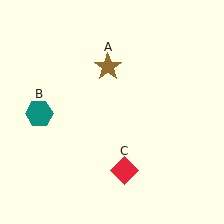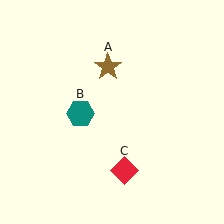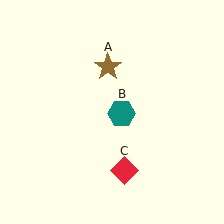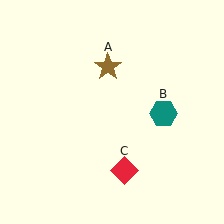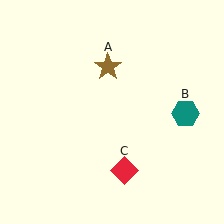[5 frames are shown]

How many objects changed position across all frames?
1 object changed position: teal hexagon (object B).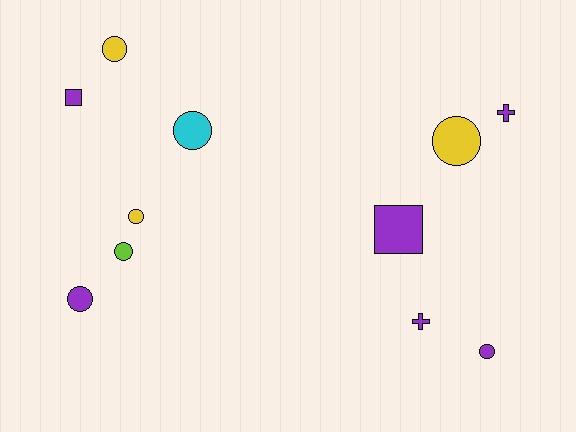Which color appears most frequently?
Purple, with 6 objects.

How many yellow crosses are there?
There are no yellow crosses.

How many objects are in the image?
There are 11 objects.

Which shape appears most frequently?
Circle, with 7 objects.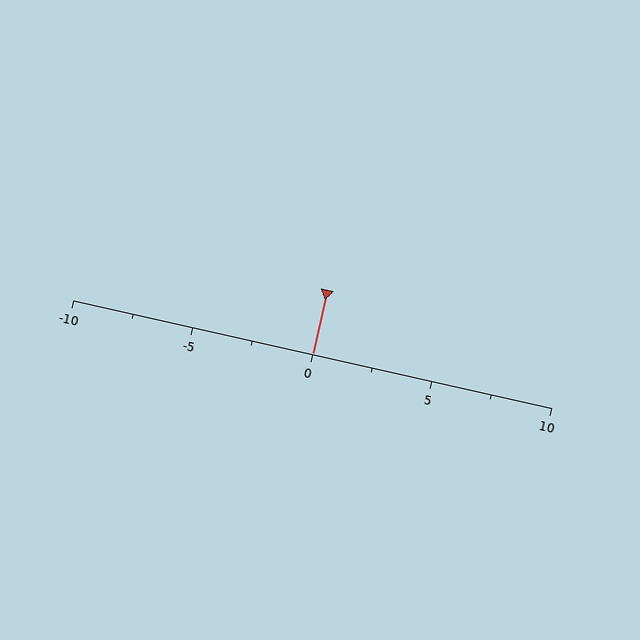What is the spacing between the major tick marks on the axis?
The major ticks are spaced 5 apart.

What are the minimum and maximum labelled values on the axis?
The axis runs from -10 to 10.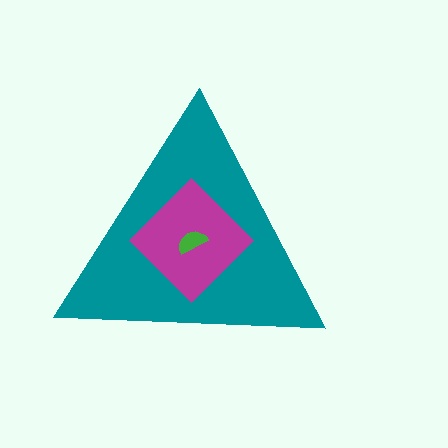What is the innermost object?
The green semicircle.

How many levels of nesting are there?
3.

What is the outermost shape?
The teal triangle.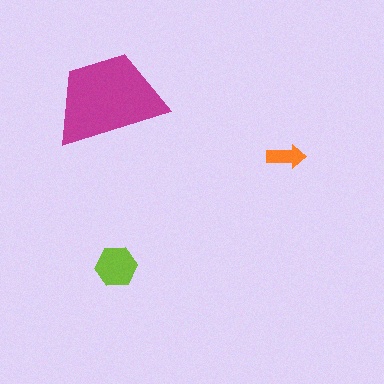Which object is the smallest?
The orange arrow.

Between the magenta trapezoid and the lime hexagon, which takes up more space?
The magenta trapezoid.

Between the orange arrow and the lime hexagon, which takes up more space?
The lime hexagon.